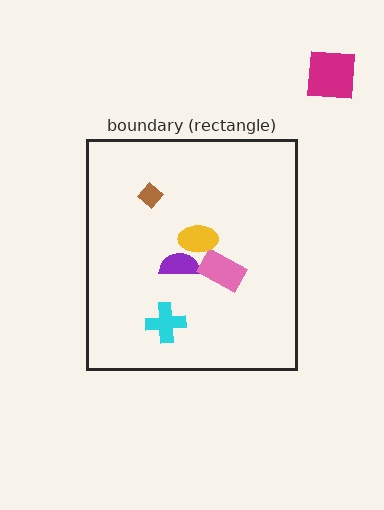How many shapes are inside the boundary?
5 inside, 1 outside.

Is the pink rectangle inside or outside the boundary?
Inside.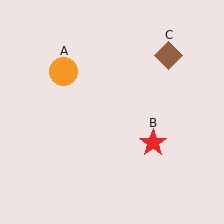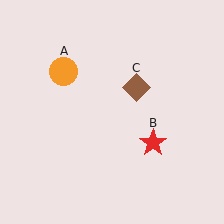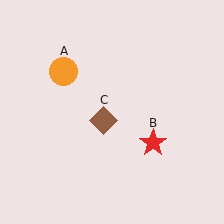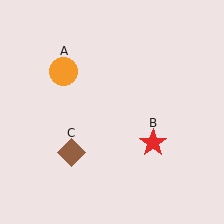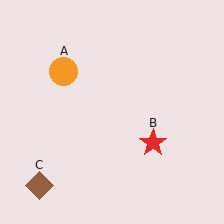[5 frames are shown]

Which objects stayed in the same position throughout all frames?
Orange circle (object A) and red star (object B) remained stationary.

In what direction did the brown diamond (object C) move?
The brown diamond (object C) moved down and to the left.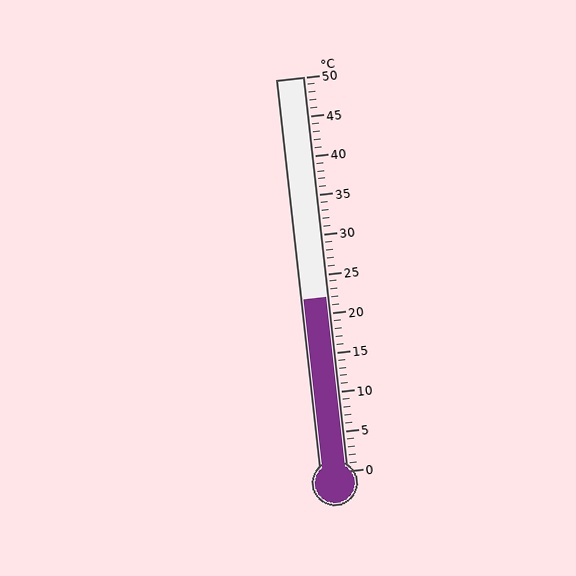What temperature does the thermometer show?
The thermometer shows approximately 22°C.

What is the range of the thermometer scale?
The thermometer scale ranges from 0°C to 50°C.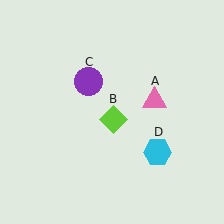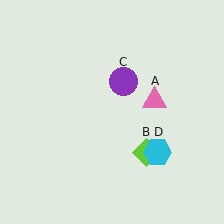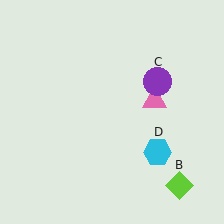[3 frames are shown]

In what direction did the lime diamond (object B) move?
The lime diamond (object B) moved down and to the right.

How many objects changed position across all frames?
2 objects changed position: lime diamond (object B), purple circle (object C).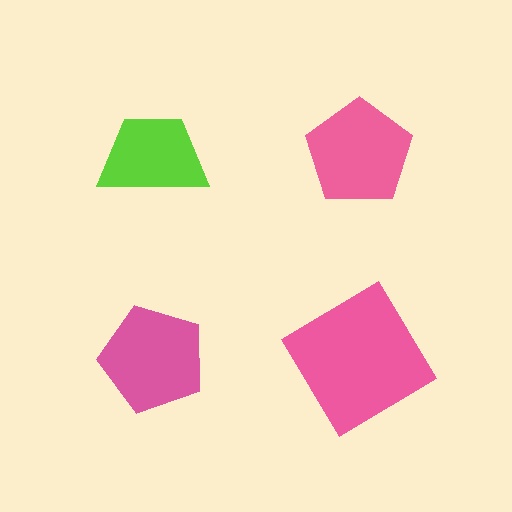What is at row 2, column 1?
A pink pentagon.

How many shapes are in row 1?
2 shapes.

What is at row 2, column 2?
A pink diamond.